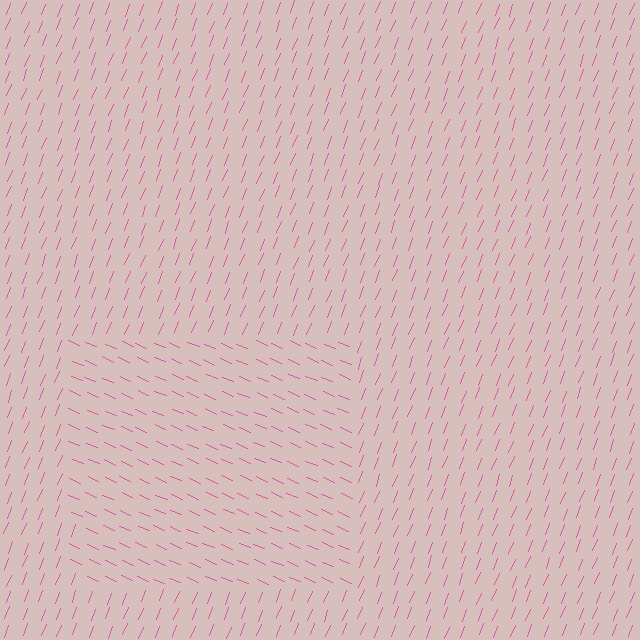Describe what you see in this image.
The image is filled with small pink line segments. A rectangle region in the image has lines oriented differently from the surrounding lines, creating a visible texture boundary.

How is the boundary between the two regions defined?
The boundary is defined purely by a change in line orientation (approximately 88 degrees difference). All lines are the same color and thickness.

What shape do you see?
I see a rectangle.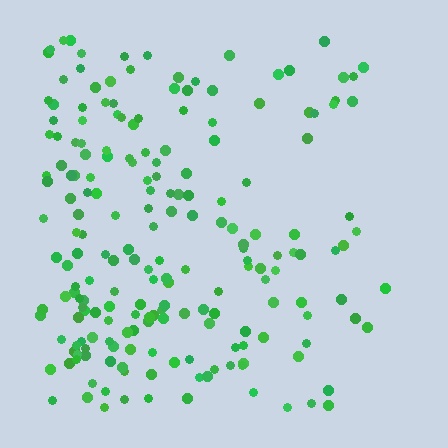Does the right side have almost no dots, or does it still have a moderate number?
Still a moderate number, just noticeably fewer than the left.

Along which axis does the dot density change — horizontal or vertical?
Horizontal.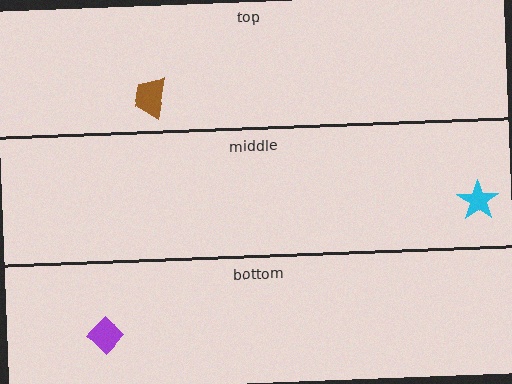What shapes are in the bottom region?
The purple diamond.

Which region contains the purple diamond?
The bottom region.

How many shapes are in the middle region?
1.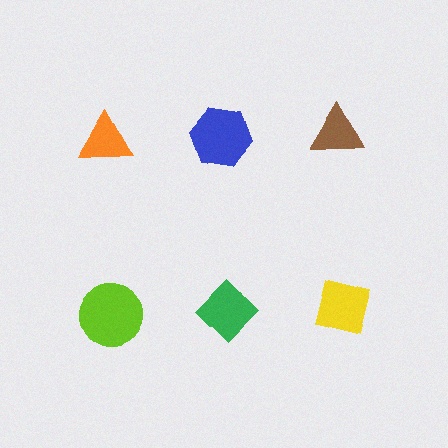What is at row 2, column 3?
A yellow square.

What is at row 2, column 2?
A green diamond.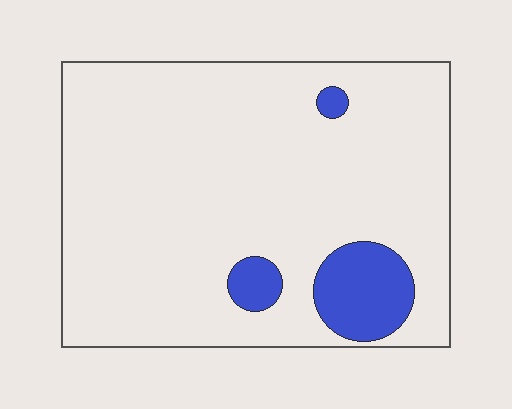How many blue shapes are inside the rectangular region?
3.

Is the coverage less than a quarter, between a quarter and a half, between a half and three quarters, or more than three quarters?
Less than a quarter.